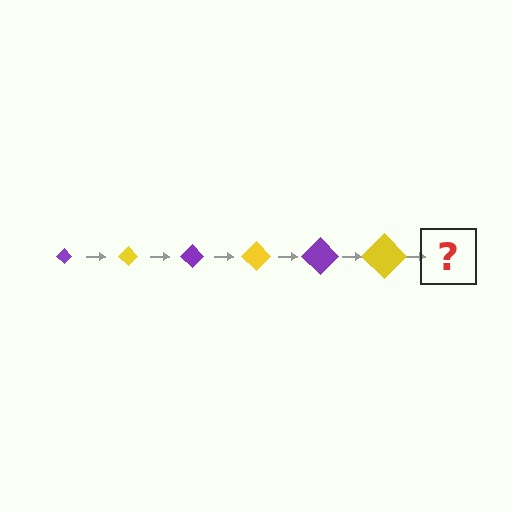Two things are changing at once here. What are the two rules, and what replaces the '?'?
The two rules are that the diamond grows larger each step and the color cycles through purple and yellow. The '?' should be a purple diamond, larger than the previous one.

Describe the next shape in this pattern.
It should be a purple diamond, larger than the previous one.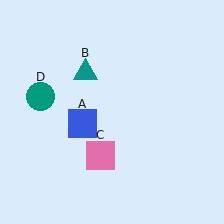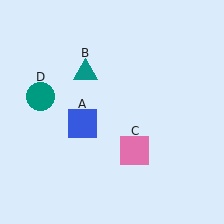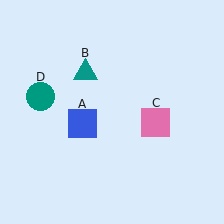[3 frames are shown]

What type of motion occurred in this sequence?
The pink square (object C) rotated counterclockwise around the center of the scene.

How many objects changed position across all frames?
1 object changed position: pink square (object C).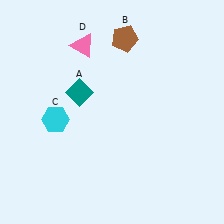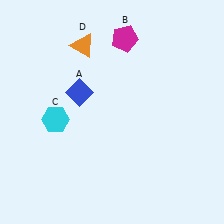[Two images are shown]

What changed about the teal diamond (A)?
In Image 1, A is teal. In Image 2, it changed to blue.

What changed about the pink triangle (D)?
In Image 1, D is pink. In Image 2, it changed to orange.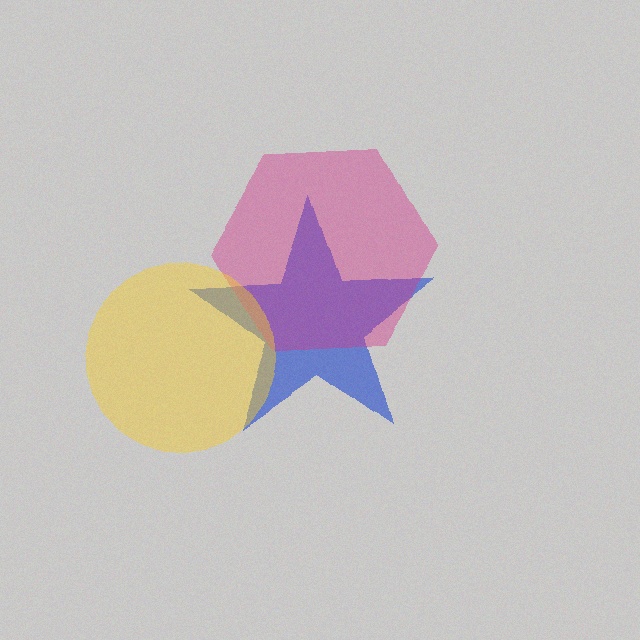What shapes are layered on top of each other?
The layered shapes are: a blue star, a magenta hexagon, a yellow circle.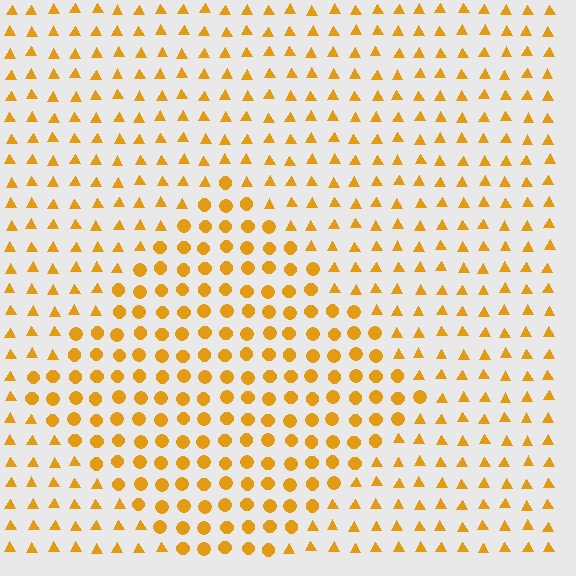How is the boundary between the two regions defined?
The boundary is defined by a change in element shape: circles inside vs. triangles outside. All elements share the same color and spacing.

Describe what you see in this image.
The image is filled with small orange elements arranged in a uniform grid. A diamond-shaped region contains circles, while the surrounding area contains triangles. The boundary is defined purely by the change in element shape.